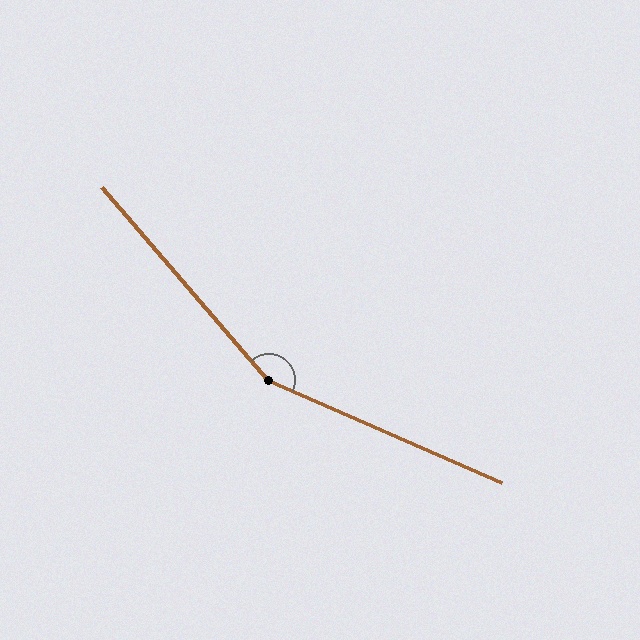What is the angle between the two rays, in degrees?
Approximately 155 degrees.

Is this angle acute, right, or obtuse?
It is obtuse.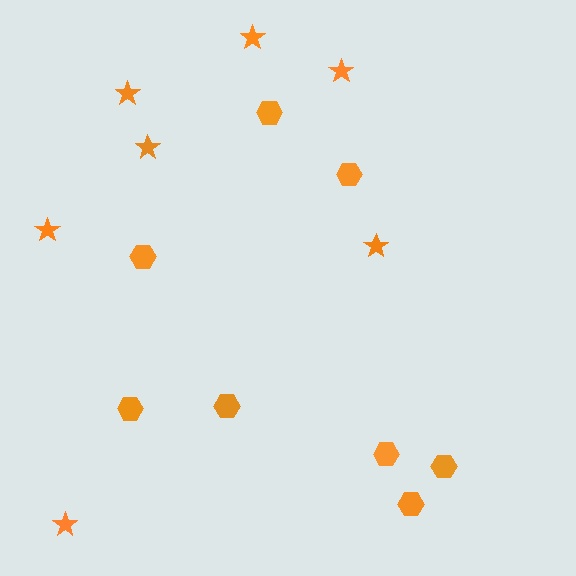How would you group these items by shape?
There are 2 groups: one group of hexagons (8) and one group of stars (7).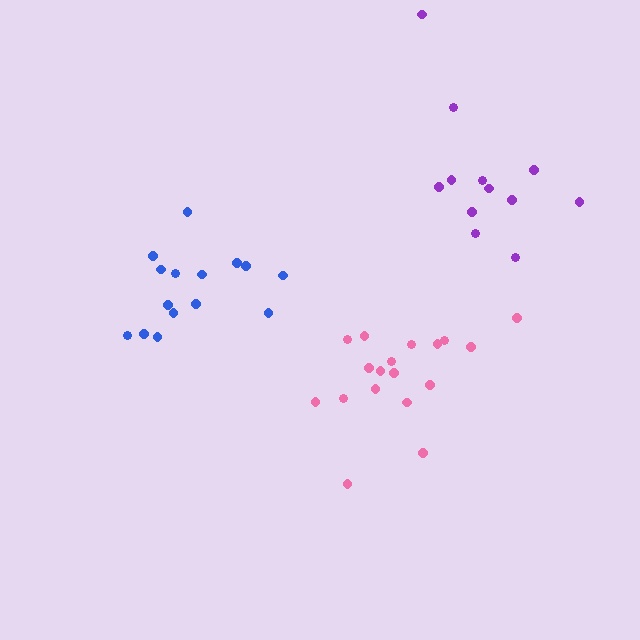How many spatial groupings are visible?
There are 3 spatial groupings.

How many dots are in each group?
Group 1: 18 dots, Group 2: 12 dots, Group 3: 15 dots (45 total).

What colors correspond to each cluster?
The clusters are colored: pink, purple, blue.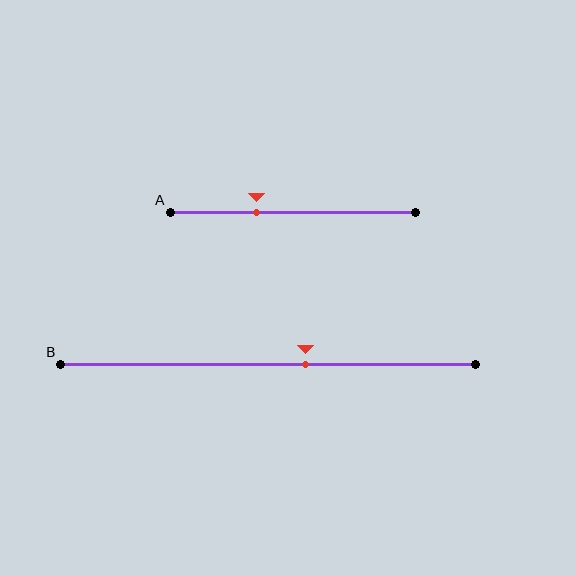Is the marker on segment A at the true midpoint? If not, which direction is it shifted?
No, the marker on segment A is shifted to the left by about 15% of the segment length.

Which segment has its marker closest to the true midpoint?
Segment B has its marker closest to the true midpoint.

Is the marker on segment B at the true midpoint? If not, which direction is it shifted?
No, the marker on segment B is shifted to the right by about 9% of the segment length.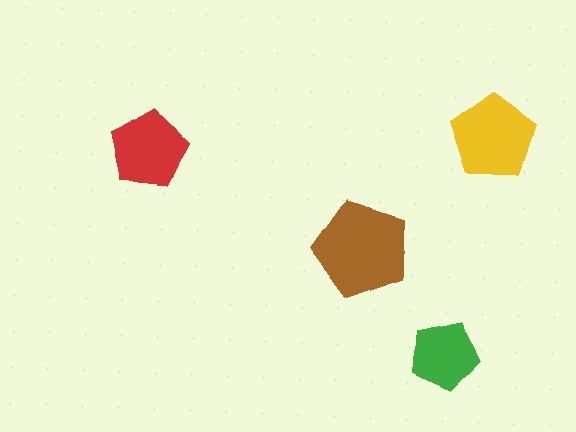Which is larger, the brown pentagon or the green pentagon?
The brown one.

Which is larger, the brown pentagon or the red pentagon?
The brown one.